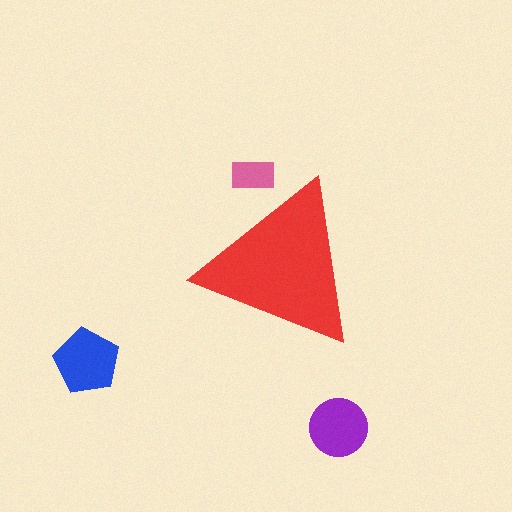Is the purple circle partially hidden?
No, the purple circle is fully visible.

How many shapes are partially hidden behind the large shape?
1 shape is partially hidden.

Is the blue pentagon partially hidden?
No, the blue pentagon is fully visible.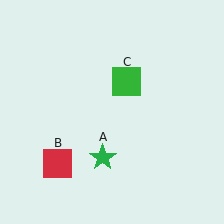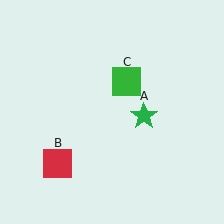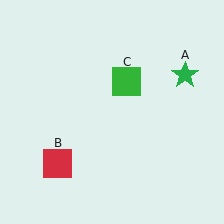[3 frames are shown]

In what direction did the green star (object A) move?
The green star (object A) moved up and to the right.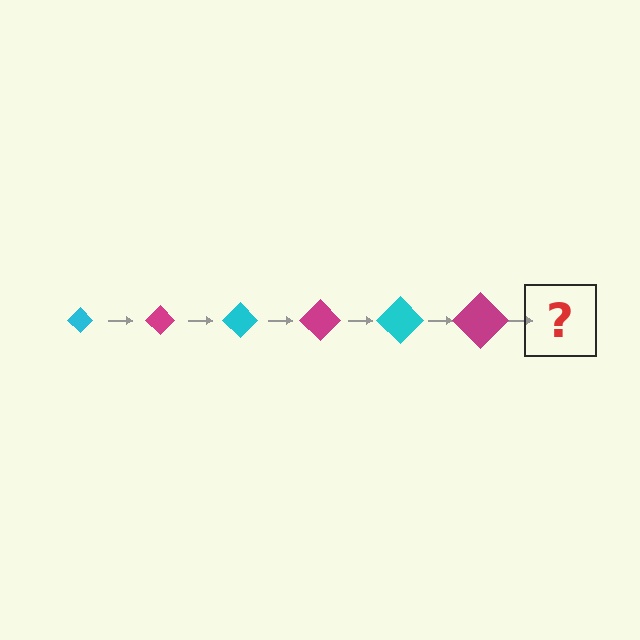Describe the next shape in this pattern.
It should be a cyan diamond, larger than the previous one.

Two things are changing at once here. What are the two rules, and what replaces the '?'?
The two rules are that the diamond grows larger each step and the color cycles through cyan and magenta. The '?' should be a cyan diamond, larger than the previous one.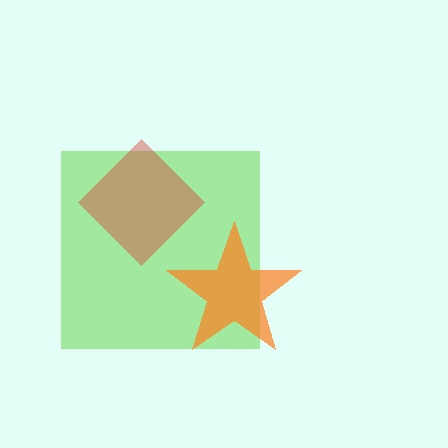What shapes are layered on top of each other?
The layered shapes are: a lime square, a red diamond, an orange star.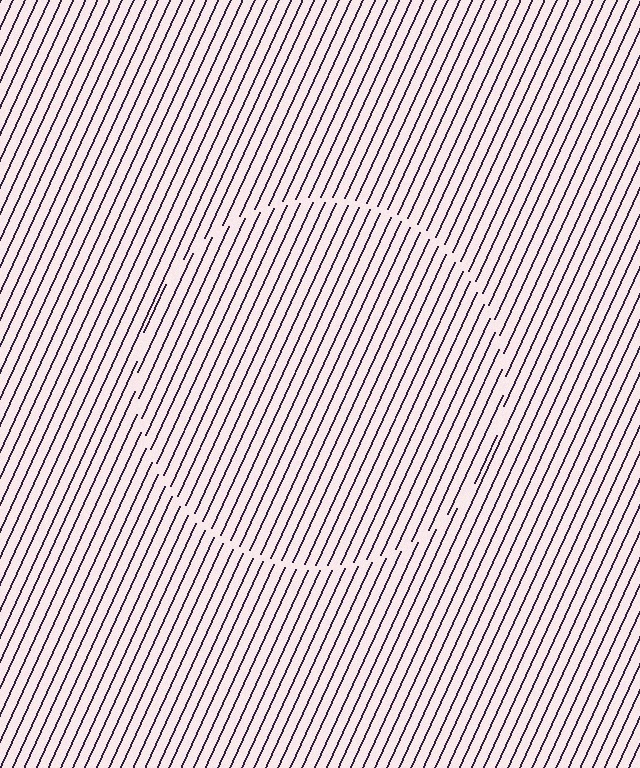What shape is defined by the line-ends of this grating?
An illusory circle. The interior of the shape contains the same grating, shifted by half a period — the contour is defined by the phase discontinuity where line-ends from the inner and outer gratings abut.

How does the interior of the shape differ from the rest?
The interior of the shape contains the same grating, shifted by half a period — the contour is defined by the phase discontinuity where line-ends from the inner and outer gratings abut.